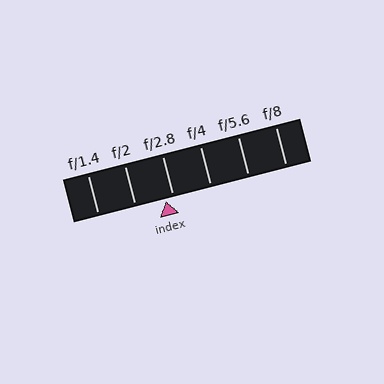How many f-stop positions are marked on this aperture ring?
There are 6 f-stop positions marked.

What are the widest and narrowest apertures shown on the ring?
The widest aperture shown is f/1.4 and the narrowest is f/8.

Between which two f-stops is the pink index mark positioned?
The index mark is between f/2 and f/2.8.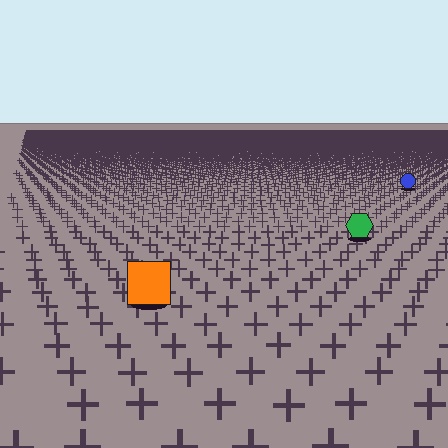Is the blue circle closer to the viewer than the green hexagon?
No. The green hexagon is closer — you can tell from the texture gradient: the ground texture is coarser near it.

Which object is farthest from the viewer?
The blue circle is farthest from the viewer. It appears smaller and the ground texture around it is denser.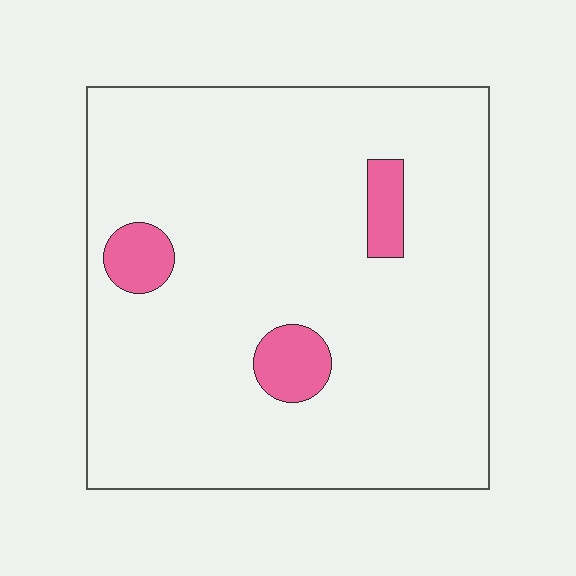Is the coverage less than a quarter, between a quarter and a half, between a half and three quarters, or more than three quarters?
Less than a quarter.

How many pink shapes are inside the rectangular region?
3.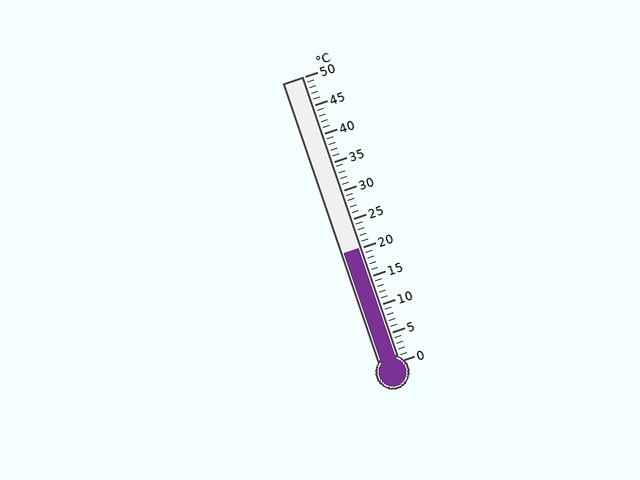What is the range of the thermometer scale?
The thermometer scale ranges from 0°C to 50°C.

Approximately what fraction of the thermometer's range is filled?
The thermometer is filled to approximately 40% of its range.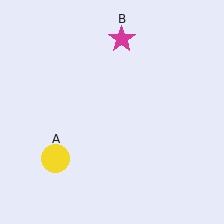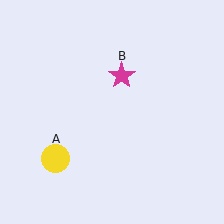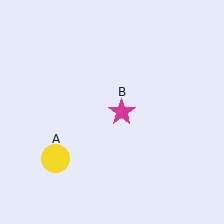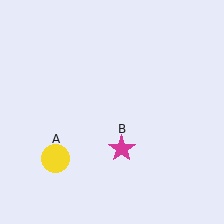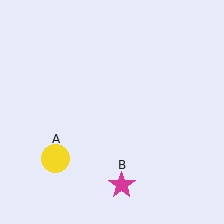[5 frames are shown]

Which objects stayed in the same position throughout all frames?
Yellow circle (object A) remained stationary.